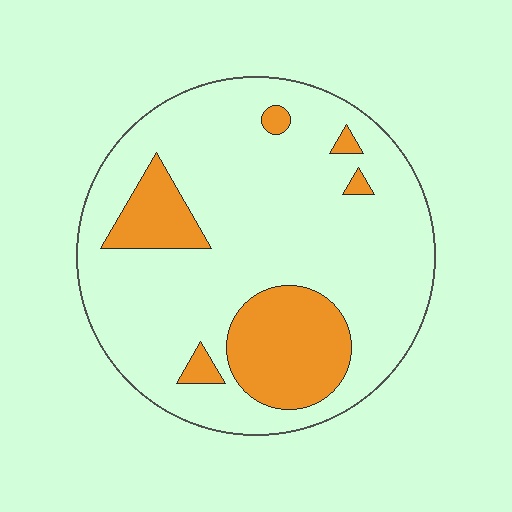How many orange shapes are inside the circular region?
6.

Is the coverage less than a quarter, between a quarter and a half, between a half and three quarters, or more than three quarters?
Less than a quarter.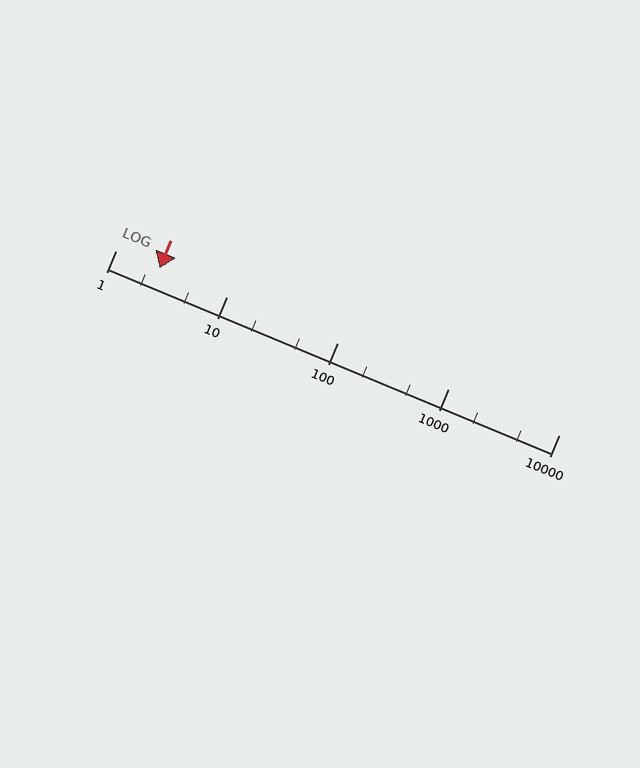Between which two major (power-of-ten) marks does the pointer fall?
The pointer is between 1 and 10.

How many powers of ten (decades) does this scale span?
The scale spans 4 decades, from 1 to 10000.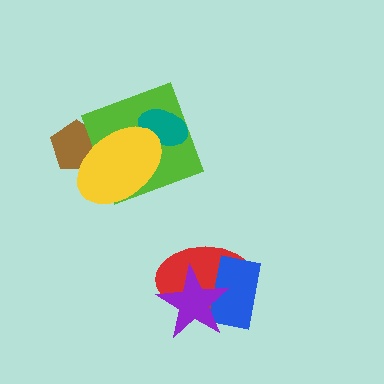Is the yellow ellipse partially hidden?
No, no other shape covers it.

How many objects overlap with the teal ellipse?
2 objects overlap with the teal ellipse.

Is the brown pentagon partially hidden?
Yes, it is partially covered by another shape.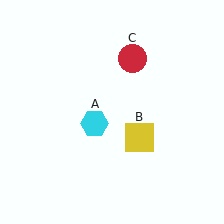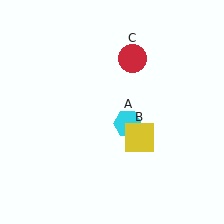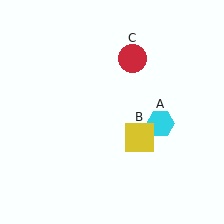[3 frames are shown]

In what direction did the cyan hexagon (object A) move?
The cyan hexagon (object A) moved right.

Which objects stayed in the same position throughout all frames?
Yellow square (object B) and red circle (object C) remained stationary.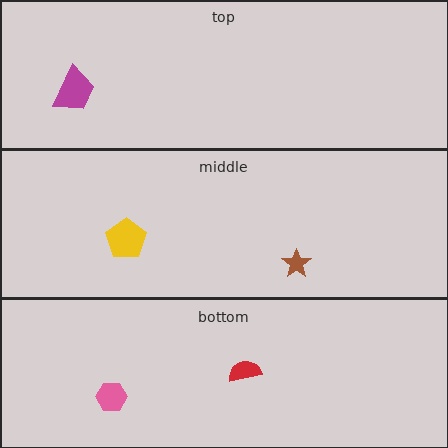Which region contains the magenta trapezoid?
The top region.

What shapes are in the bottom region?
The pink hexagon, the red semicircle.